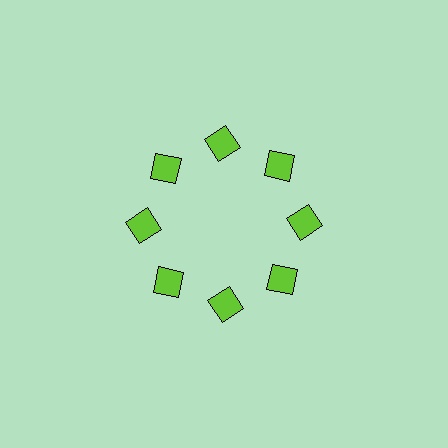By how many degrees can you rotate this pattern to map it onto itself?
The pattern maps onto itself every 45 degrees of rotation.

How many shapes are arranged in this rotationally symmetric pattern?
There are 8 shapes, arranged in 8 groups of 1.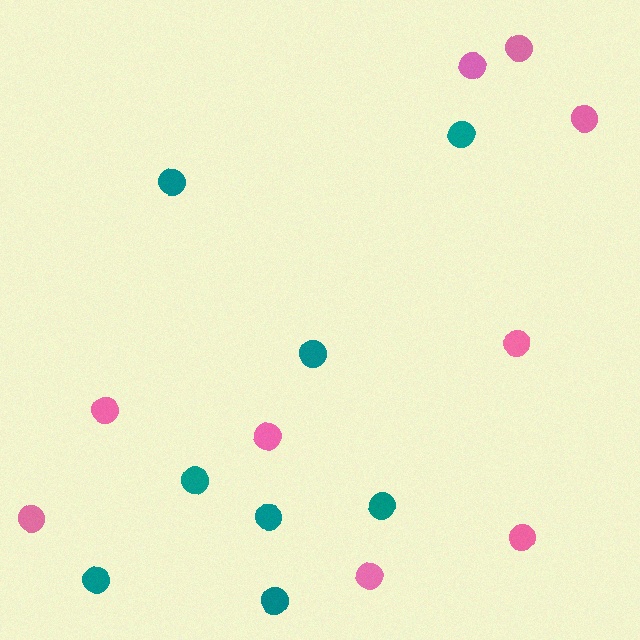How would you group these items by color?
There are 2 groups: one group of pink circles (9) and one group of teal circles (8).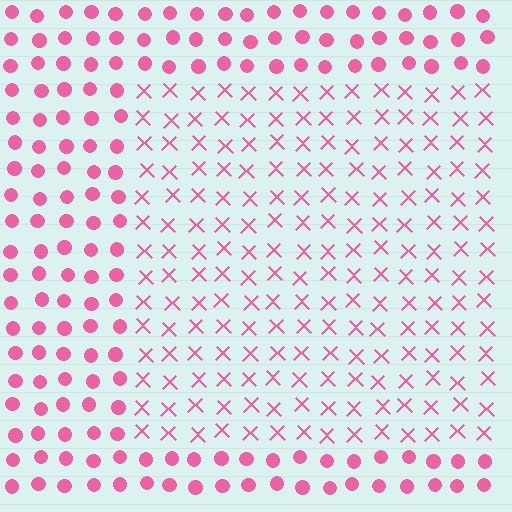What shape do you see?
I see a rectangle.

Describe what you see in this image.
The image is filled with small pink elements arranged in a uniform grid. A rectangle-shaped region contains X marks, while the surrounding area contains circles. The boundary is defined purely by the change in element shape.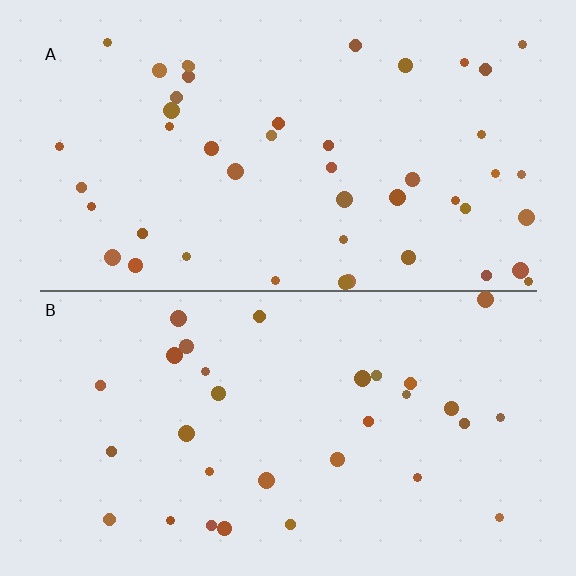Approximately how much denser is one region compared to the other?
Approximately 1.5× — region A over region B.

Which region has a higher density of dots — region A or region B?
A (the top).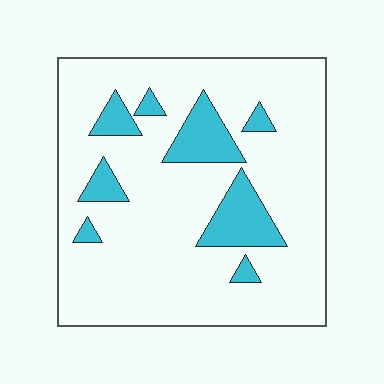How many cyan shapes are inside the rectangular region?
8.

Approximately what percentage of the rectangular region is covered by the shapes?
Approximately 15%.